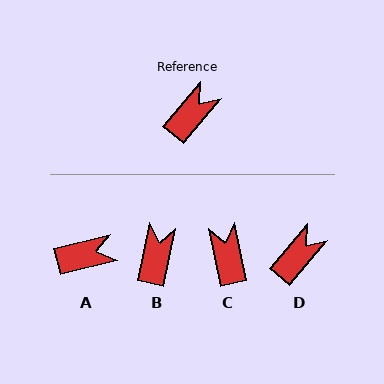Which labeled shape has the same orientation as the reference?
D.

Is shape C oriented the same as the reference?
No, it is off by about 52 degrees.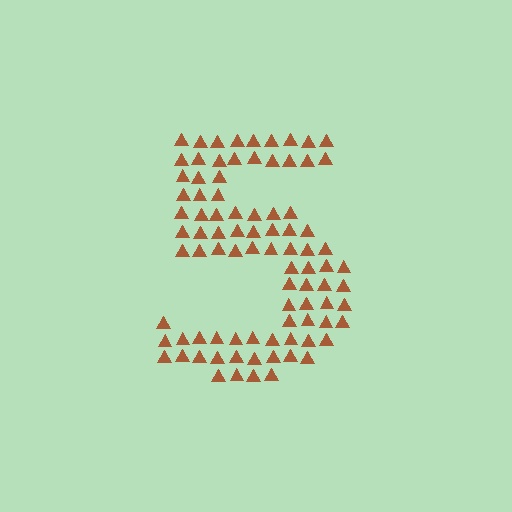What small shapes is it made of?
It is made of small triangles.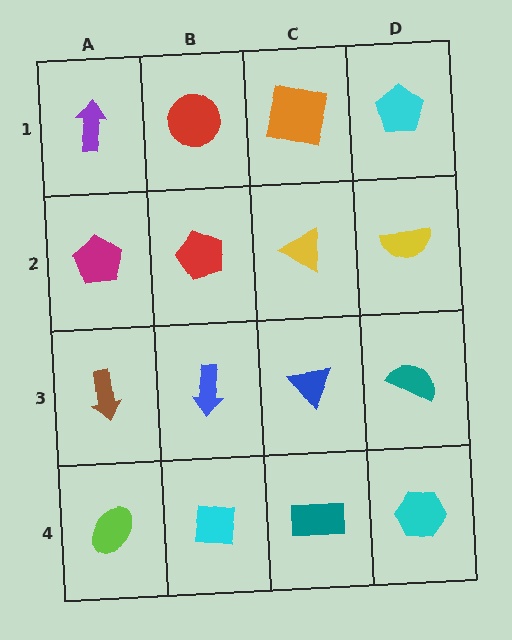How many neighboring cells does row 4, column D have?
2.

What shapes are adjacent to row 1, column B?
A red pentagon (row 2, column B), a purple arrow (row 1, column A), an orange square (row 1, column C).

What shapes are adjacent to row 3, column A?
A magenta pentagon (row 2, column A), a lime ellipse (row 4, column A), a blue arrow (row 3, column B).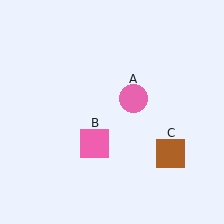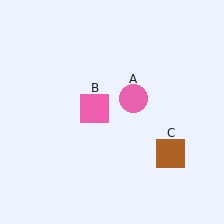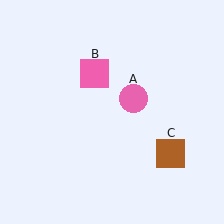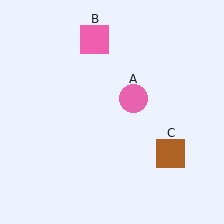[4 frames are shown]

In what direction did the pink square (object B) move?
The pink square (object B) moved up.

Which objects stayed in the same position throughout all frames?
Pink circle (object A) and brown square (object C) remained stationary.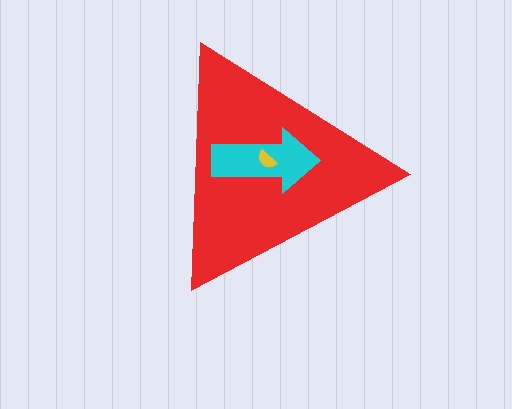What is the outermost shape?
The red triangle.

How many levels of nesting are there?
3.